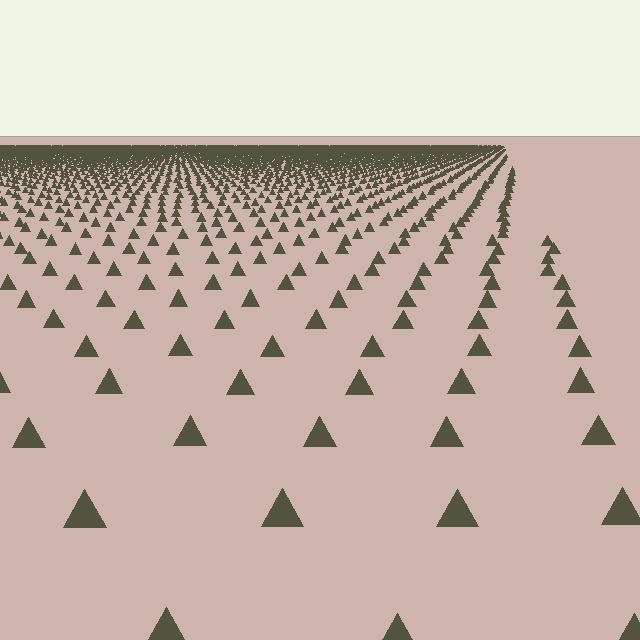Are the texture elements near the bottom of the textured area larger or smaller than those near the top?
Larger. Near the bottom, elements are closer to the viewer and appear at a bigger on-screen size.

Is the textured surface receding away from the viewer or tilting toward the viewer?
The surface is receding away from the viewer. Texture elements get smaller and denser toward the top.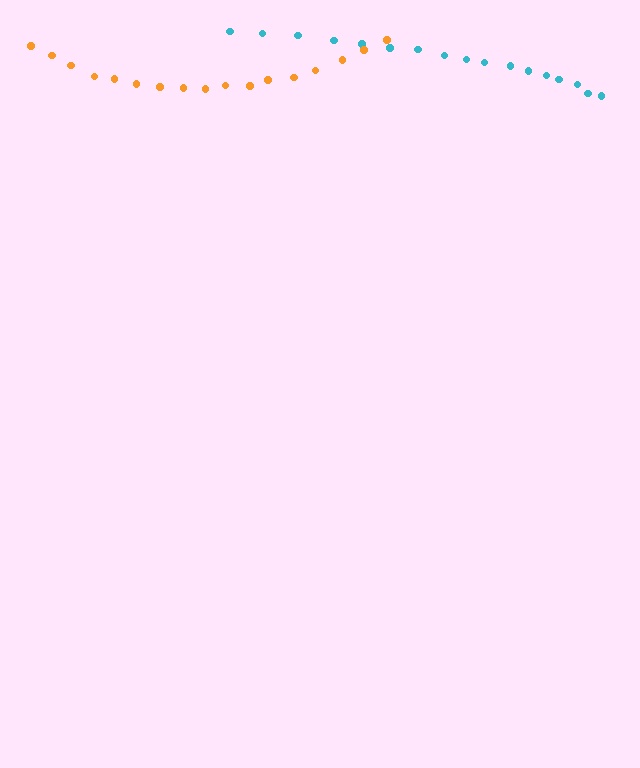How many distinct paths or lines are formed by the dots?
There are 2 distinct paths.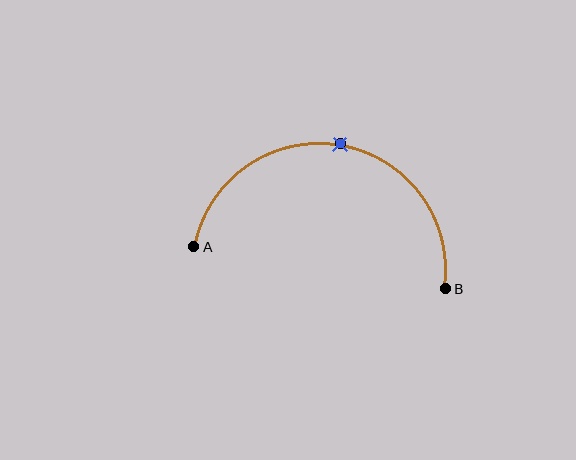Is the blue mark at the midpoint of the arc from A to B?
Yes. The blue mark lies on the arc at equal arc-length from both A and B — it is the arc midpoint.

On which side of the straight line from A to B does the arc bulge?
The arc bulges above the straight line connecting A and B.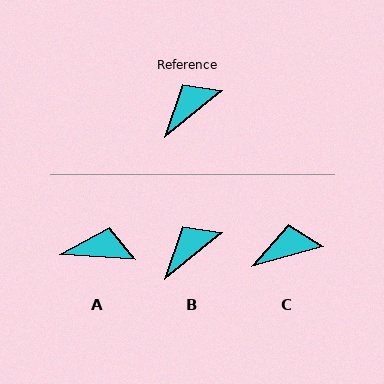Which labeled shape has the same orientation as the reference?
B.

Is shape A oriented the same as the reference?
No, it is off by about 43 degrees.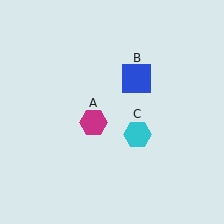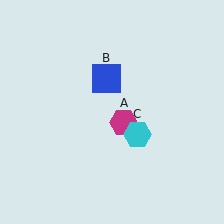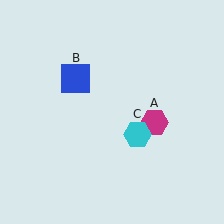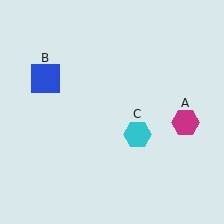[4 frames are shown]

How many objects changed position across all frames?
2 objects changed position: magenta hexagon (object A), blue square (object B).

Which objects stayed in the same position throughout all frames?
Cyan hexagon (object C) remained stationary.